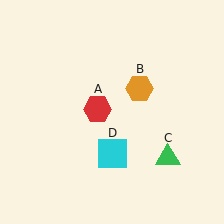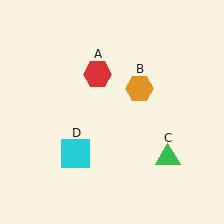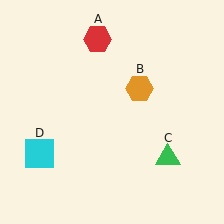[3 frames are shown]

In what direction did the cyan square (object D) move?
The cyan square (object D) moved left.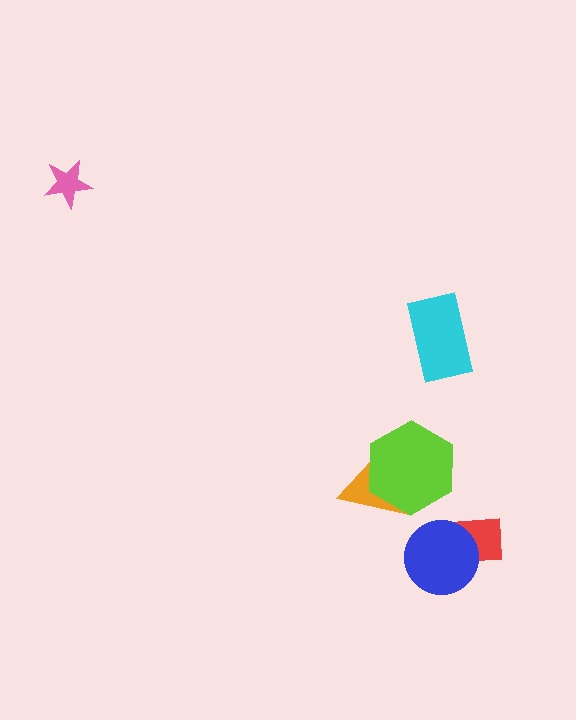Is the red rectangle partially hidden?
Yes, it is partially covered by another shape.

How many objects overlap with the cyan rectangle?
0 objects overlap with the cyan rectangle.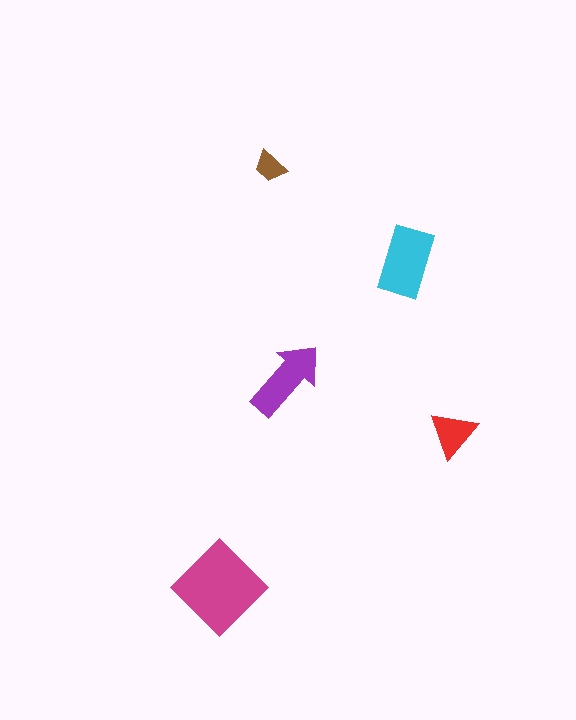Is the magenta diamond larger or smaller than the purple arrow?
Larger.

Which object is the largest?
The magenta diamond.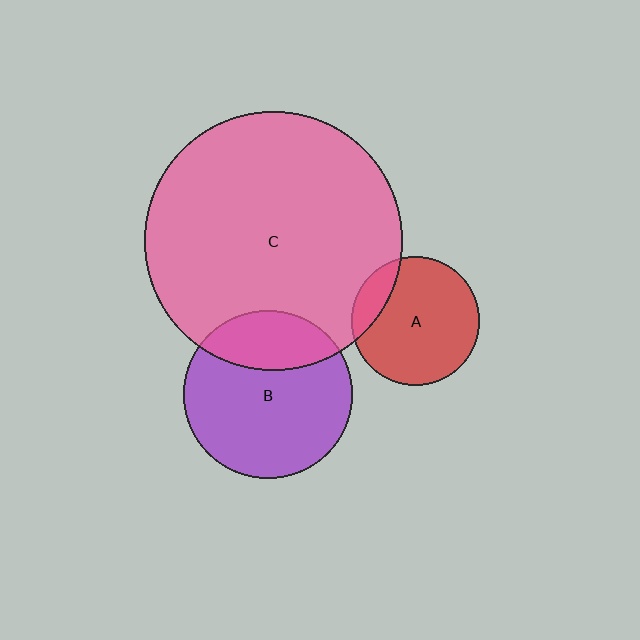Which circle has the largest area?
Circle C (pink).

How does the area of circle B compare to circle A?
Approximately 1.7 times.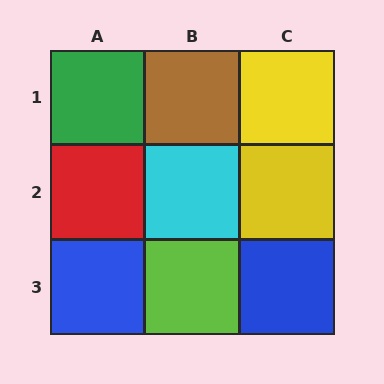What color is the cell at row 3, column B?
Lime.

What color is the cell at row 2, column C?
Yellow.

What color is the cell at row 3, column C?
Blue.